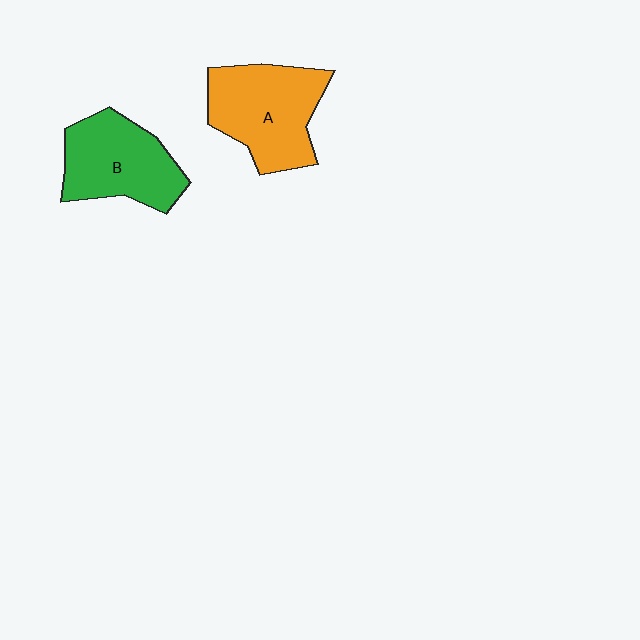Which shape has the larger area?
Shape A (orange).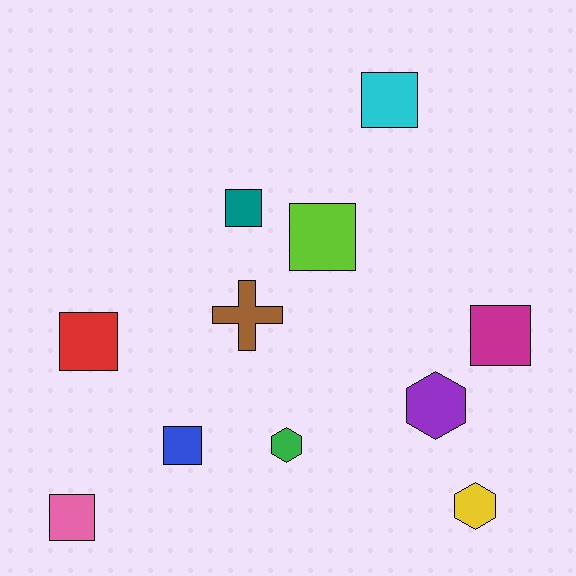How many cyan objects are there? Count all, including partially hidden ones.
There is 1 cyan object.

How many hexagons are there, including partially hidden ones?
There are 3 hexagons.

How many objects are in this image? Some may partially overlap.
There are 11 objects.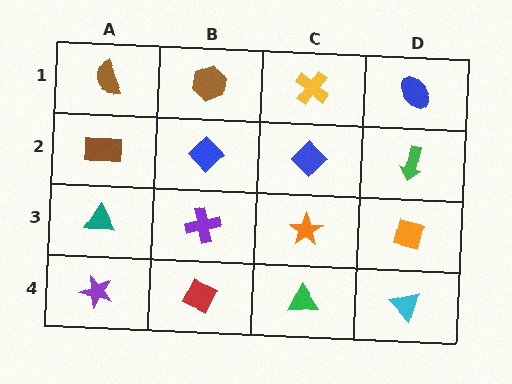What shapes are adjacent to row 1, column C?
A blue diamond (row 2, column C), a brown hexagon (row 1, column B), a blue ellipse (row 1, column D).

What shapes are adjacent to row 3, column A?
A brown rectangle (row 2, column A), a purple star (row 4, column A), a purple cross (row 3, column B).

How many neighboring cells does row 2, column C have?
4.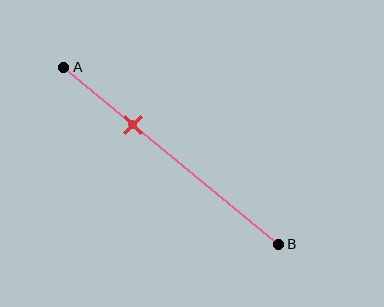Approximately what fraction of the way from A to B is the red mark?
The red mark is approximately 30% of the way from A to B.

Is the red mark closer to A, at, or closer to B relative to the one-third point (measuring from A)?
The red mark is approximately at the one-third point of segment AB.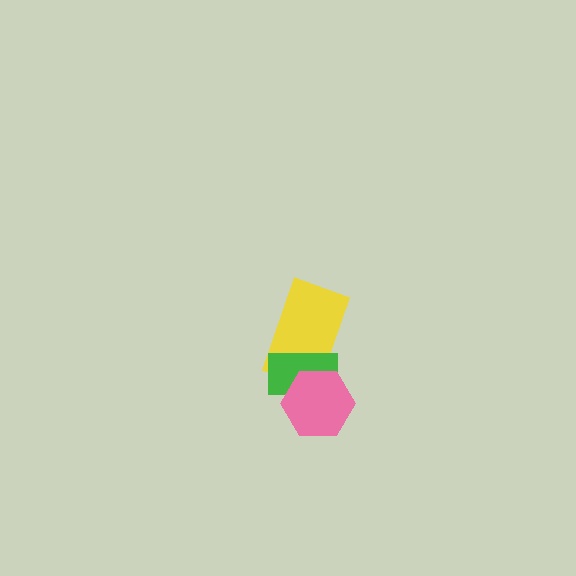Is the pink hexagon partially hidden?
No, no other shape covers it.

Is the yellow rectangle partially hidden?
Yes, it is partially covered by another shape.